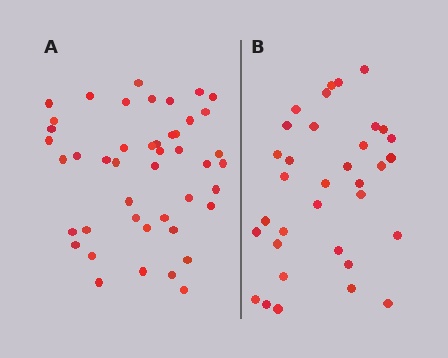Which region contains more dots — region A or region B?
Region A (the left region) has more dots.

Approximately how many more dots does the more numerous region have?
Region A has roughly 12 or so more dots than region B.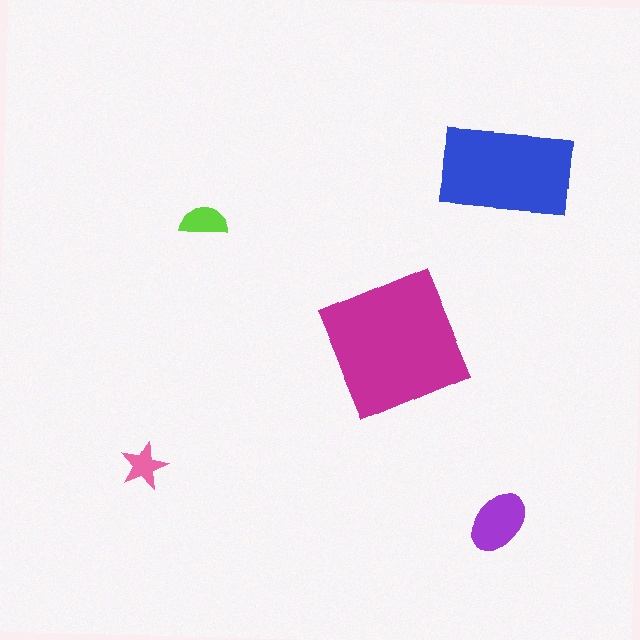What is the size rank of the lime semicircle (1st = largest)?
4th.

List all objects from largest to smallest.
The magenta square, the blue rectangle, the purple ellipse, the lime semicircle, the pink star.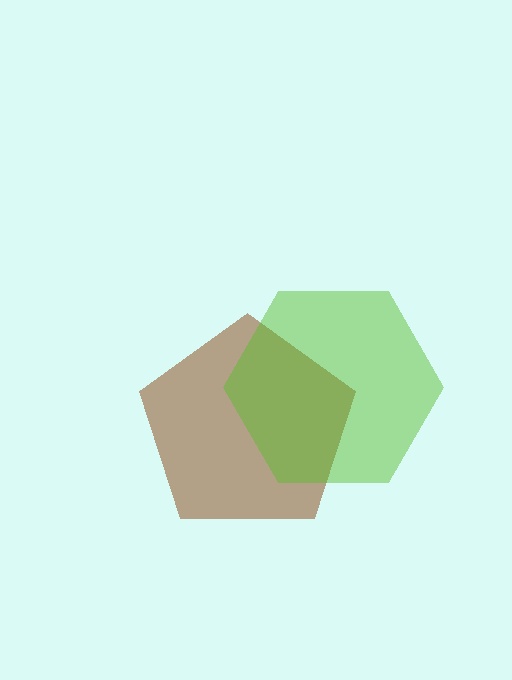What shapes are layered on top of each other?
The layered shapes are: a brown pentagon, a lime hexagon.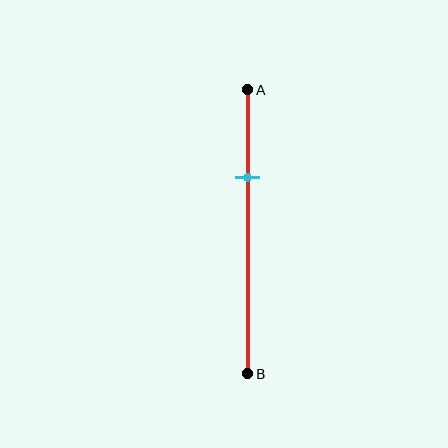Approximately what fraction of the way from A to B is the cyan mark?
The cyan mark is approximately 30% of the way from A to B.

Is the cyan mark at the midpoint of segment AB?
No, the mark is at about 30% from A, not at the 50% midpoint.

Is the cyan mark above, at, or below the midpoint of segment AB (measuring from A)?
The cyan mark is above the midpoint of segment AB.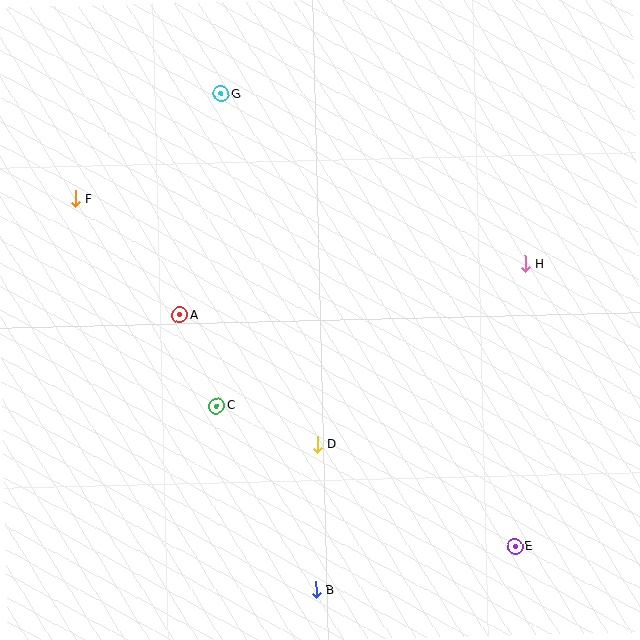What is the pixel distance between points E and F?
The distance between E and F is 561 pixels.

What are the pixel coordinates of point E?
Point E is at (515, 546).